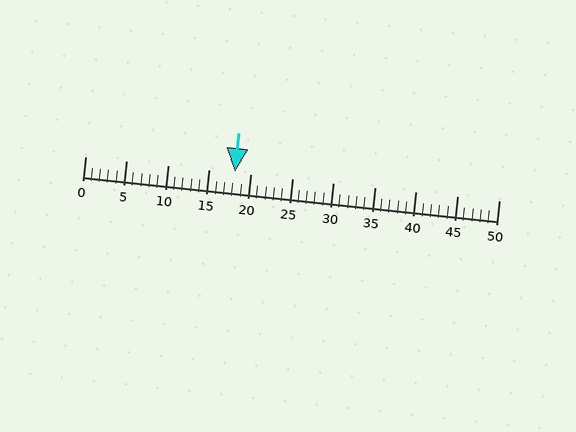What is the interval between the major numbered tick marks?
The major tick marks are spaced 5 units apart.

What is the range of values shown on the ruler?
The ruler shows values from 0 to 50.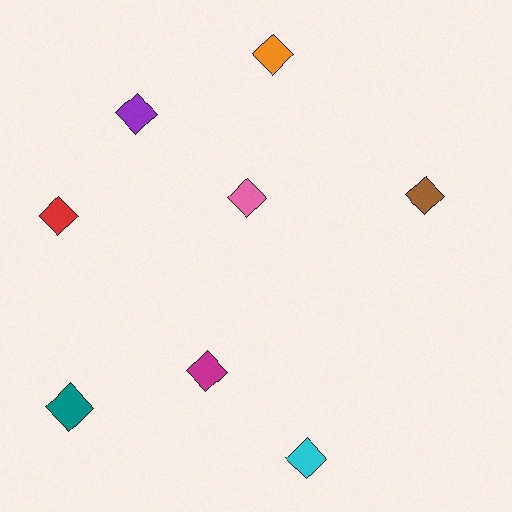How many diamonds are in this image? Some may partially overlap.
There are 8 diamonds.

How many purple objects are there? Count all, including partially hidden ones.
There is 1 purple object.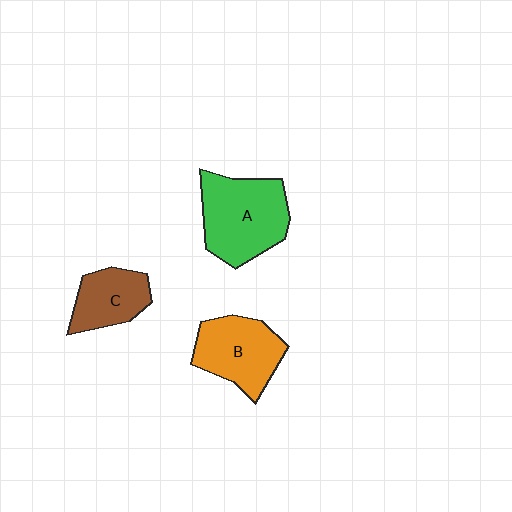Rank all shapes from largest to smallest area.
From largest to smallest: A (green), B (orange), C (brown).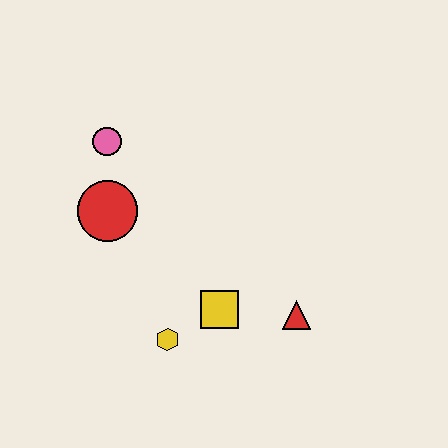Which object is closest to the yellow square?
The yellow hexagon is closest to the yellow square.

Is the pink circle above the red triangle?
Yes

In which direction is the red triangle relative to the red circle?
The red triangle is to the right of the red circle.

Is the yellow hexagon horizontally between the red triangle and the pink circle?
Yes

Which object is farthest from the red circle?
The red triangle is farthest from the red circle.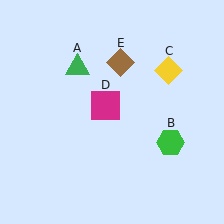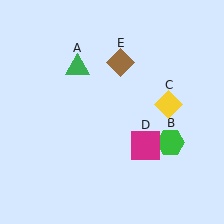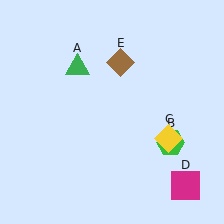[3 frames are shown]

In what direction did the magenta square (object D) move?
The magenta square (object D) moved down and to the right.